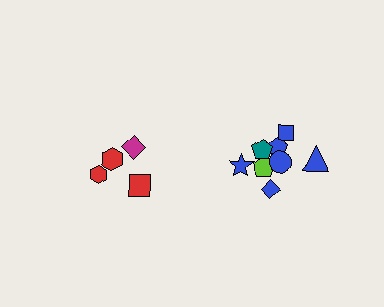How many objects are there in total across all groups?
There are 12 objects.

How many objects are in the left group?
There are 4 objects.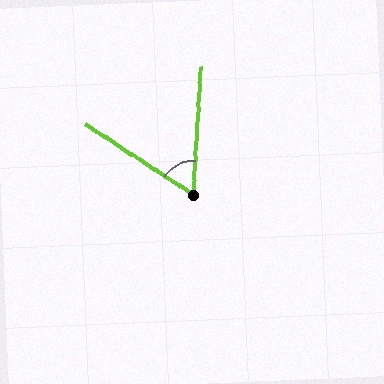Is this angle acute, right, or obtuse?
It is acute.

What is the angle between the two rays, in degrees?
Approximately 60 degrees.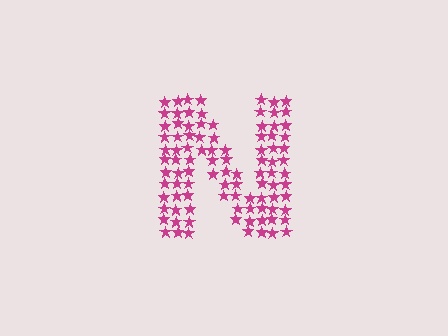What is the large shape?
The large shape is the letter N.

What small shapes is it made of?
It is made of small stars.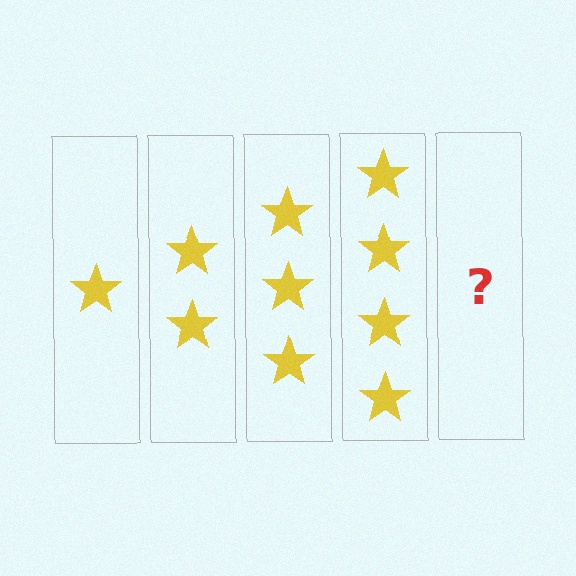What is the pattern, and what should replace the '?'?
The pattern is that each step adds one more star. The '?' should be 5 stars.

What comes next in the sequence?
The next element should be 5 stars.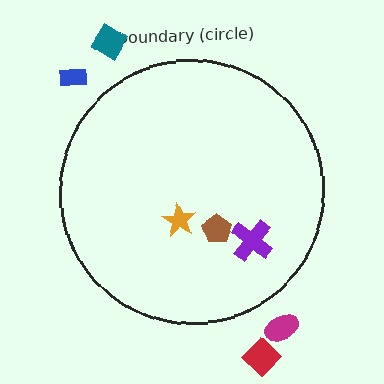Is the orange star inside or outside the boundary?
Inside.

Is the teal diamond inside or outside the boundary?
Outside.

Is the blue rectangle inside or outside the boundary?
Outside.